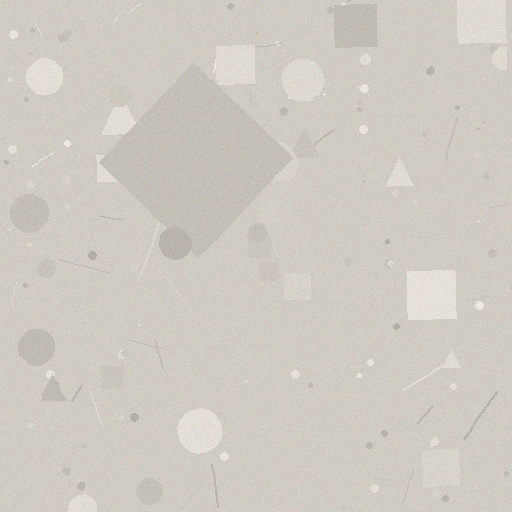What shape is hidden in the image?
A diamond is hidden in the image.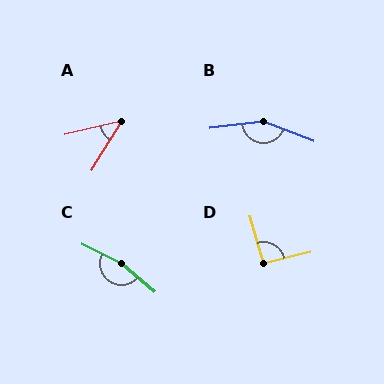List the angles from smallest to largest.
A (45°), D (92°), B (152°), C (166°).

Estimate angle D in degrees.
Approximately 92 degrees.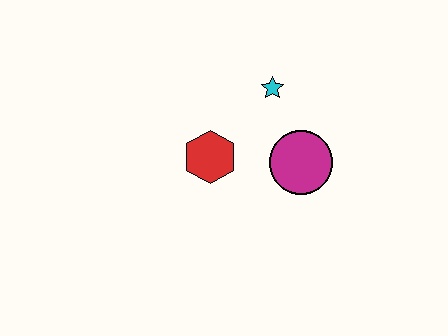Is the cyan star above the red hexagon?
Yes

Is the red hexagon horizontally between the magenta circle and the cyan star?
No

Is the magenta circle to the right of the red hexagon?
Yes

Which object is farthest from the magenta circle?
The red hexagon is farthest from the magenta circle.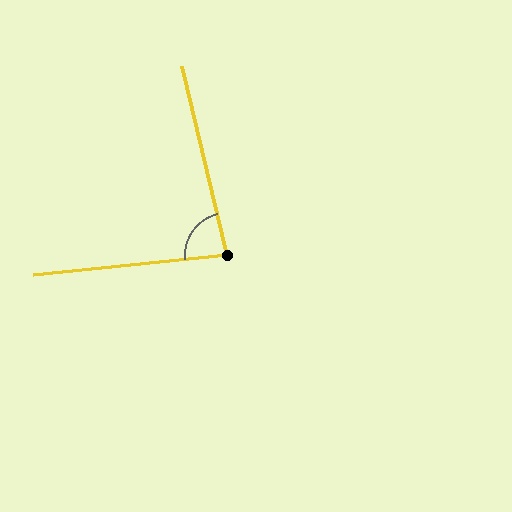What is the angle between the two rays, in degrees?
Approximately 82 degrees.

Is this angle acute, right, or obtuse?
It is acute.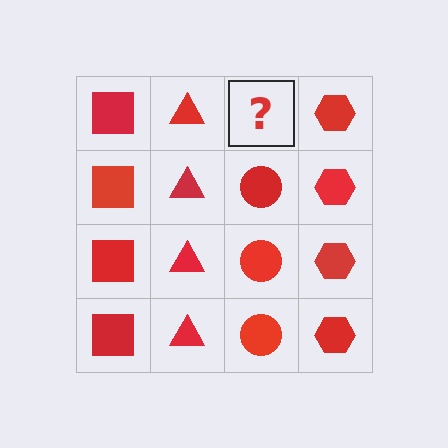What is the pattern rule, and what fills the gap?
The rule is that each column has a consistent shape. The gap should be filled with a red circle.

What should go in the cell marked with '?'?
The missing cell should contain a red circle.